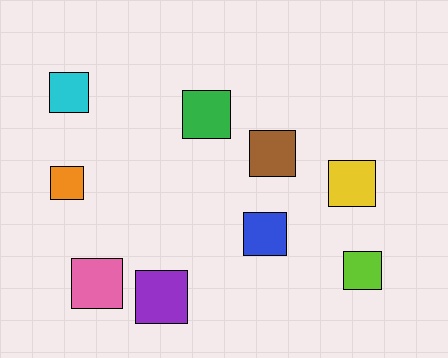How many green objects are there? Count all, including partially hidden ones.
There is 1 green object.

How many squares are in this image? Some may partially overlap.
There are 9 squares.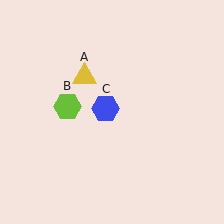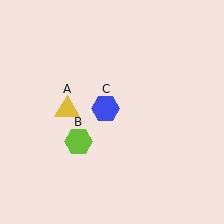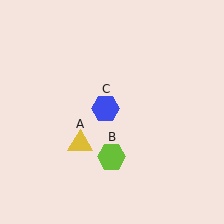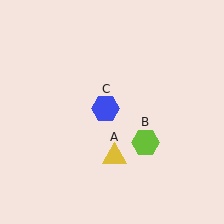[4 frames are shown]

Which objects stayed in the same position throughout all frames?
Blue hexagon (object C) remained stationary.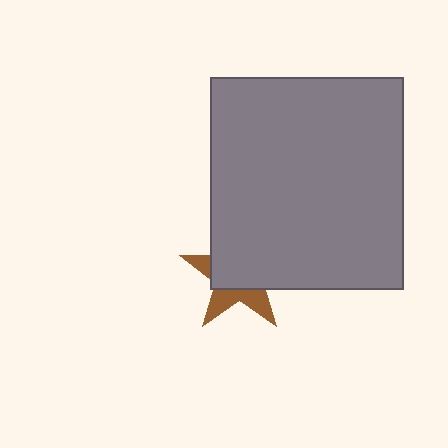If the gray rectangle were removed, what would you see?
You would see the complete brown star.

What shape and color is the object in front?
The object in front is a gray rectangle.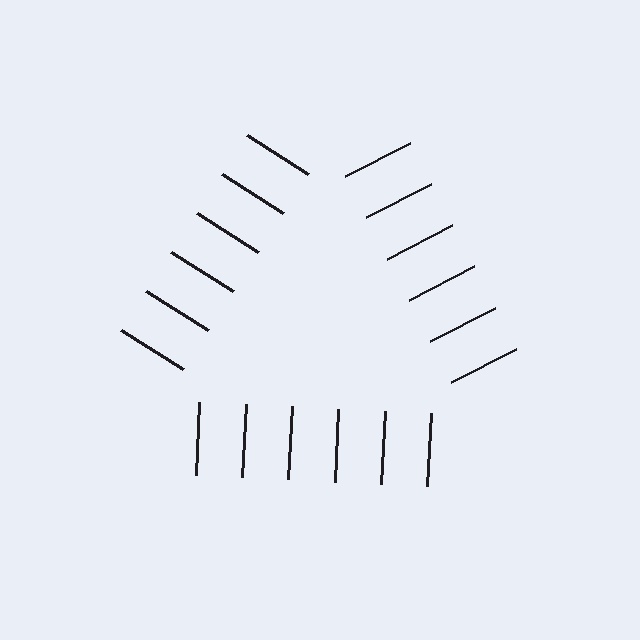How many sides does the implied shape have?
3 sides — the line-ends trace a triangle.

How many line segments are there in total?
18 — 6 along each of the 3 edges.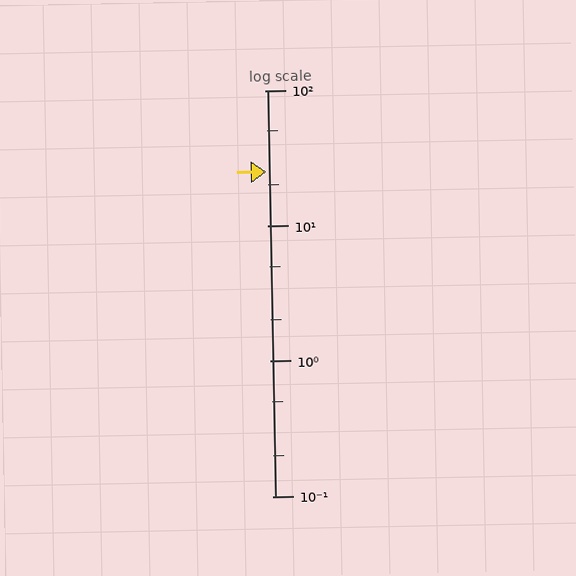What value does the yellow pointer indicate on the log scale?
The pointer indicates approximately 25.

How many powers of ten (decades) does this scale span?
The scale spans 3 decades, from 0.1 to 100.